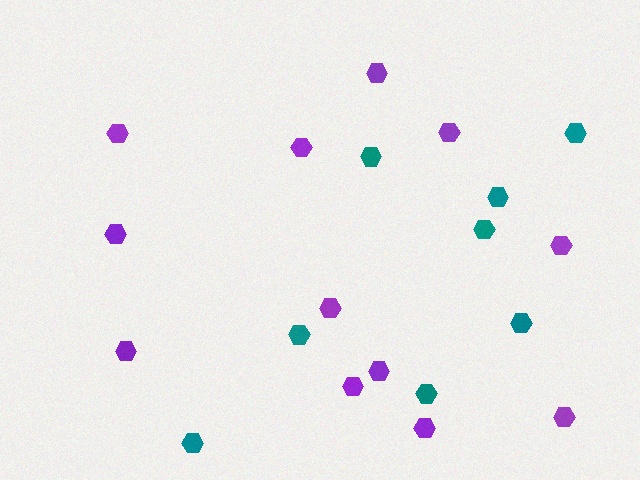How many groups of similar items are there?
There are 2 groups: one group of teal hexagons (8) and one group of purple hexagons (12).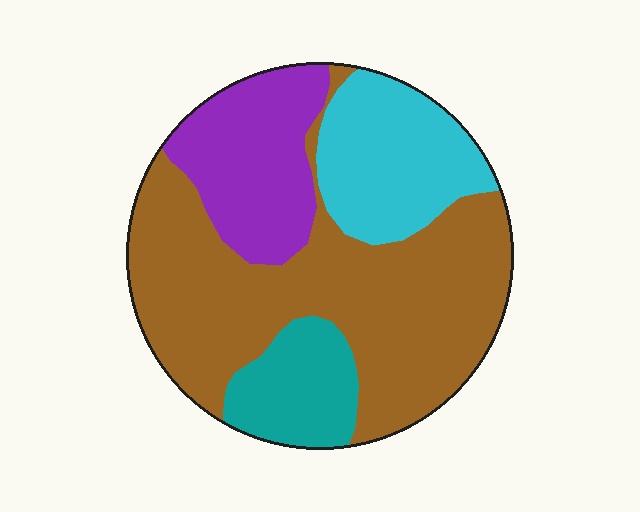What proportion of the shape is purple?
Purple covers about 20% of the shape.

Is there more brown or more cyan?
Brown.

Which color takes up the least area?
Teal, at roughly 10%.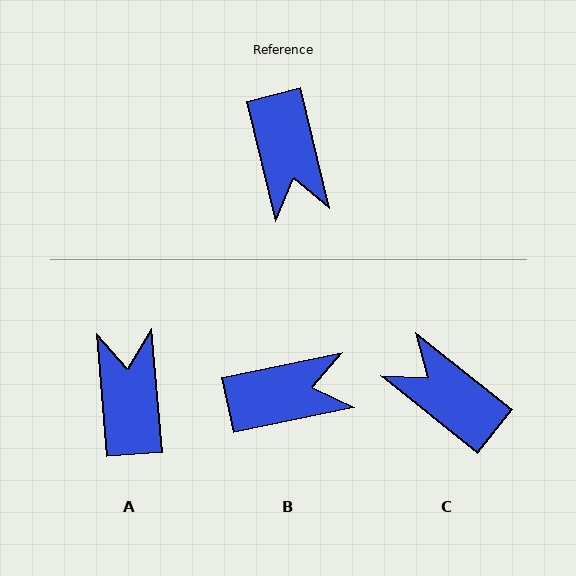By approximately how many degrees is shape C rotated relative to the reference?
Approximately 143 degrees clockwise.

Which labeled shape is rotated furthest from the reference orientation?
A, about 171 degrees away.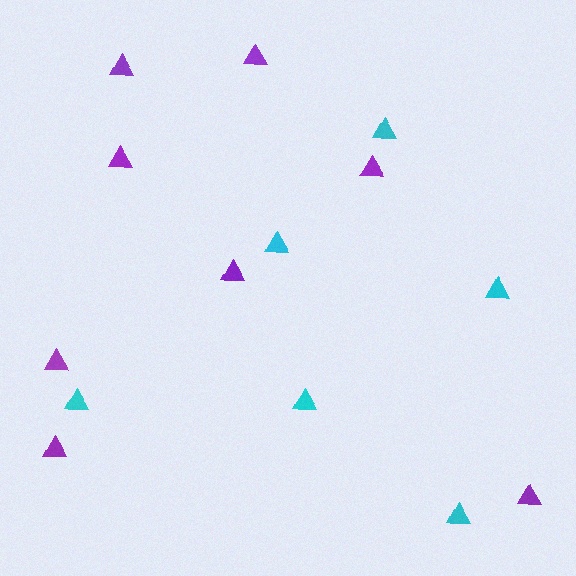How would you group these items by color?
There are 2 groups: one group of cyan triangles (6) and one group of purple triangles (8).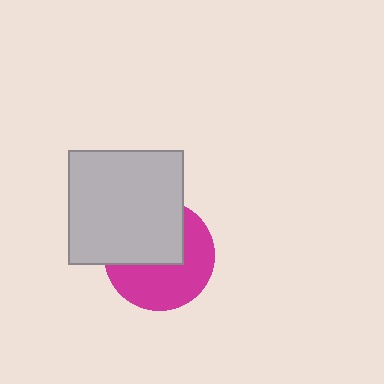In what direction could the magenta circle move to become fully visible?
The magenta circle could move toward the lower-right. That would shift it out from behind the light gray square entirely.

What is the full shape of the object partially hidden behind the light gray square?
The partially hidden object is a magenta circle.